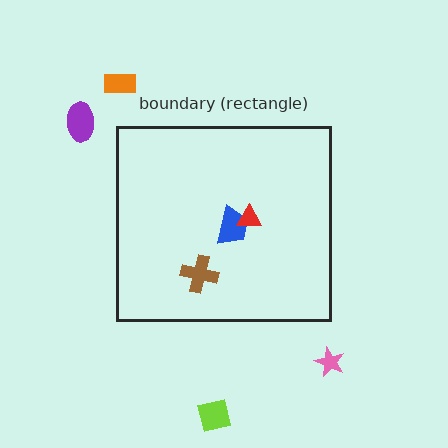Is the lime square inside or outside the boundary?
Outside.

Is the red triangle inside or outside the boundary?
Inside.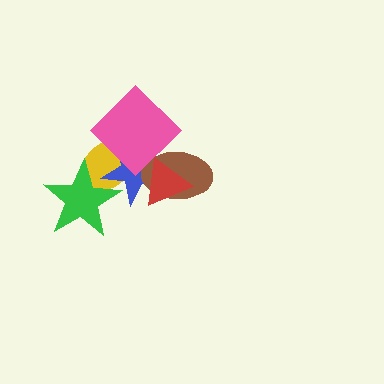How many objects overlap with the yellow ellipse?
3 objects overlap with the yellow ellipse.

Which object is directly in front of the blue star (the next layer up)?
The brown ellipse is directly in front of the blue star.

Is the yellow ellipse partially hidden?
Yes, it is partially covered by another shape.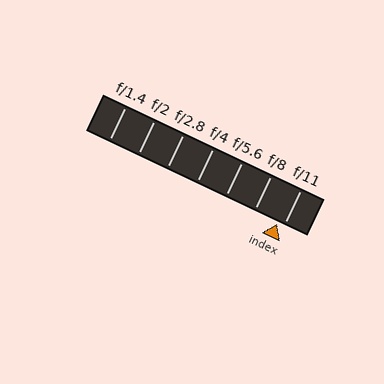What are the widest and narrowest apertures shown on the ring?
The widest aperture shown is f/1.4 and the narrowest is f/11.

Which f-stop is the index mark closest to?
The index mark is closest to f/11.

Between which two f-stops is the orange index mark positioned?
The index mark is between f/8 and f/11.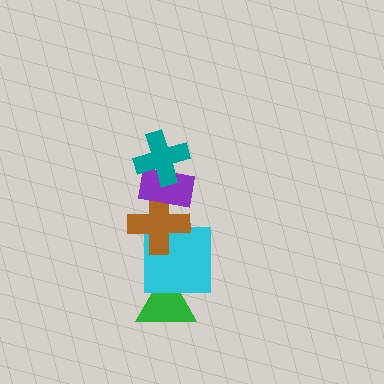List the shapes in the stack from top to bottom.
From top to bottom: the teal cross, the purple rectangle, the brown cross, the cyan square, the green triangle.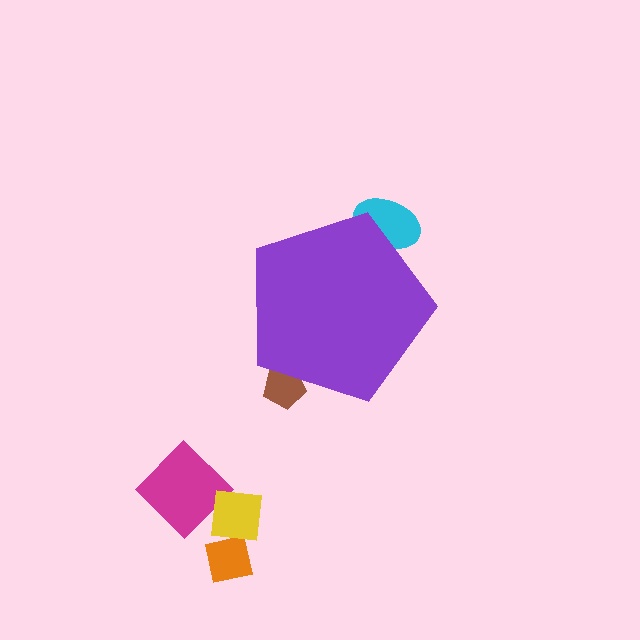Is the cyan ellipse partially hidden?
Yes, the cyan ellipse is partially hidden behind the purple pentagon.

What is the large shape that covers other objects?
A purple pentagon.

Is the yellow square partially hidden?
No, the yellow square is fully visible.